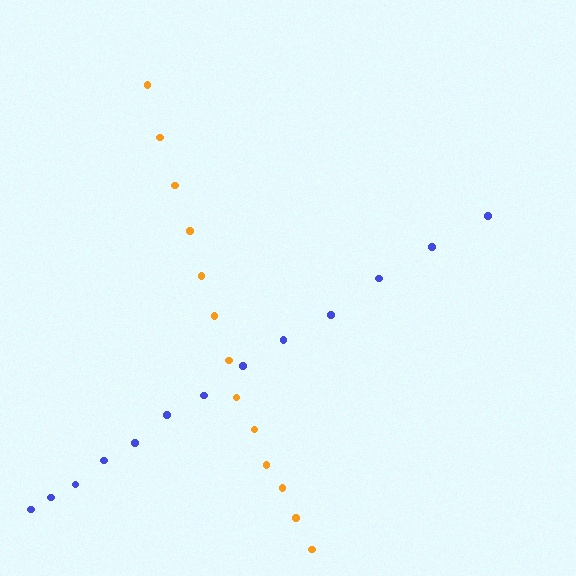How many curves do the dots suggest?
There are 2 distinct paths.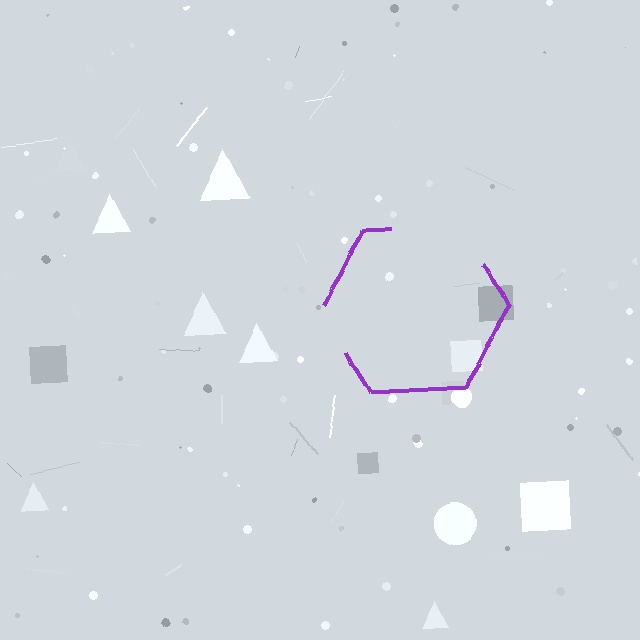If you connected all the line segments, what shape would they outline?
They would outline a hexagon.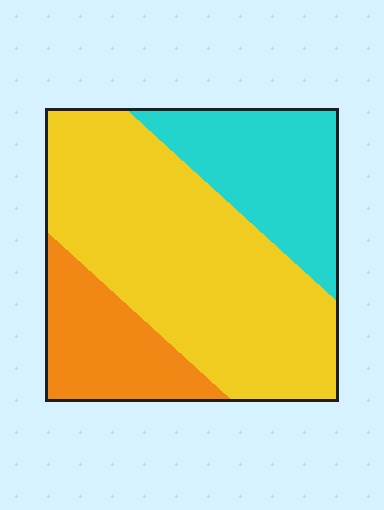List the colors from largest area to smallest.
From largest to smallest: yellow, cyan, orange.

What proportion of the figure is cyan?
Cyan covers about 25% of the figure.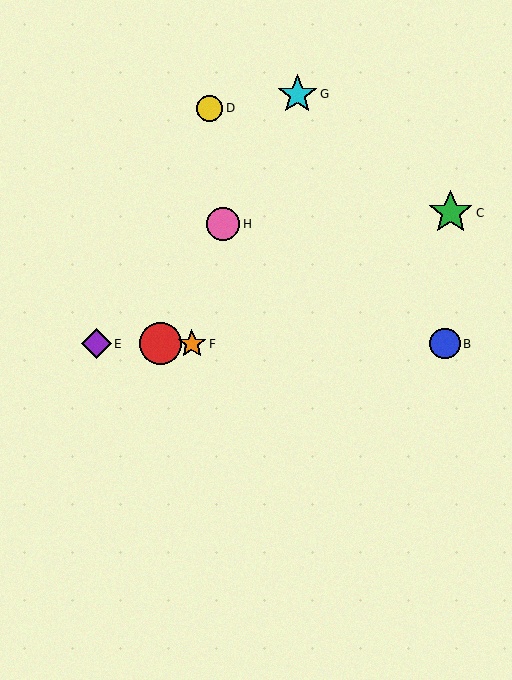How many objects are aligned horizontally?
4 objects (A, B, E, F) are aligned horizontally.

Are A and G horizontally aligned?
No, A is at y≈344 and G is at y≈94.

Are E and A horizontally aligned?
Yes, both are at y≈344.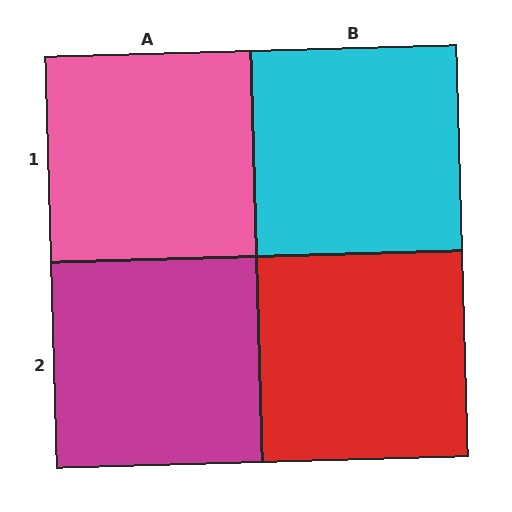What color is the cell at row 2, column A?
Magenta.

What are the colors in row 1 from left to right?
Pink, cyan.